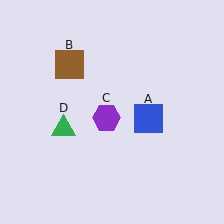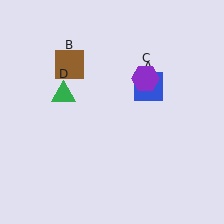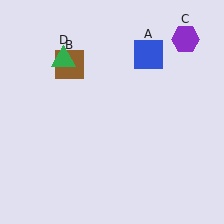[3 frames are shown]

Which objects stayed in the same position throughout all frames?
Brown square (object B) remained stationary.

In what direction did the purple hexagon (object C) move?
The purple hexagon (object C) moved up and to the right.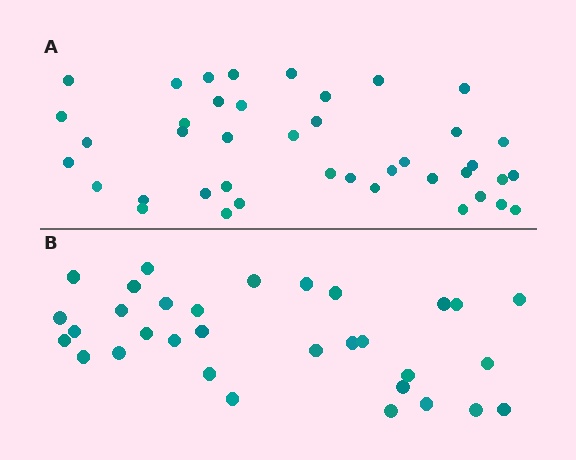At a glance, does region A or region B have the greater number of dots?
Region A (the top region) has more dots.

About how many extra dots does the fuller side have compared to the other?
Region A has roughly 8 or so more dots than region B.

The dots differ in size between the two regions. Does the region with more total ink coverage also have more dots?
No. Region B has more total ink coverage because its dots are larger, but region A actually contains more individual dots. Total area can be misleading — the number of items is what matters here.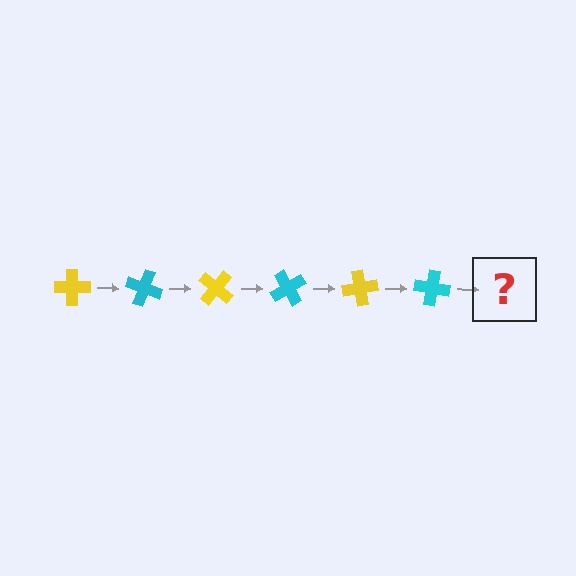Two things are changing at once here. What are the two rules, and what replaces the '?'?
The two rules are that it rotates 20 degrees each step and the color cycles through yellow and cyan. The '?' should be a yellow cross, rotated 120 degrees from the start.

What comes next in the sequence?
The next element should be a yellow cross, rotated 120 degrees from the start.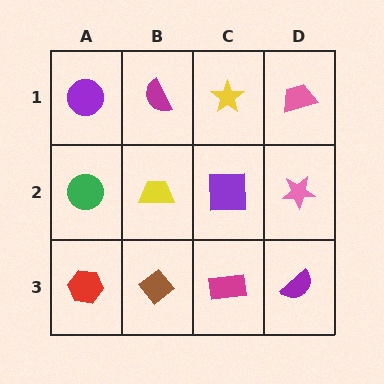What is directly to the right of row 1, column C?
A pink trapezoid.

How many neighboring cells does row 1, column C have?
3.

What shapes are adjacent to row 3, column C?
A purple square (row 2, column C), a brown diamond (row 3, column B), a purple semicircle (row 3, column D).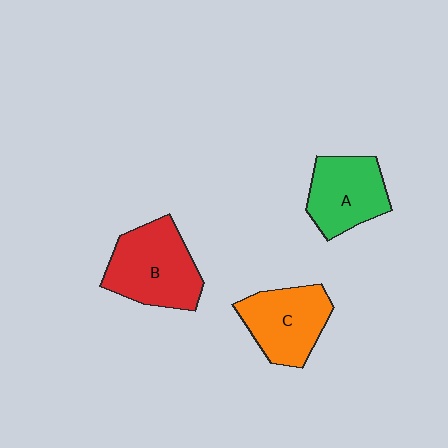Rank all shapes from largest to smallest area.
From largest to smallest: B (red), C (orange), A (green).